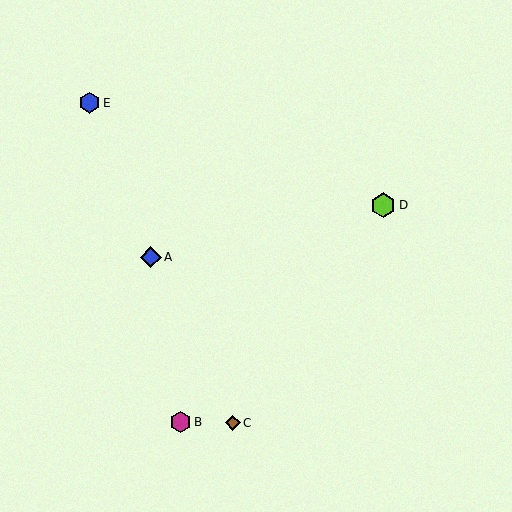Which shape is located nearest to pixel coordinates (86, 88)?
The blue hexagon (labeled E) at (89, 103) is nearest to that location.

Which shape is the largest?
The lime hexagon (labeled D) is the largest.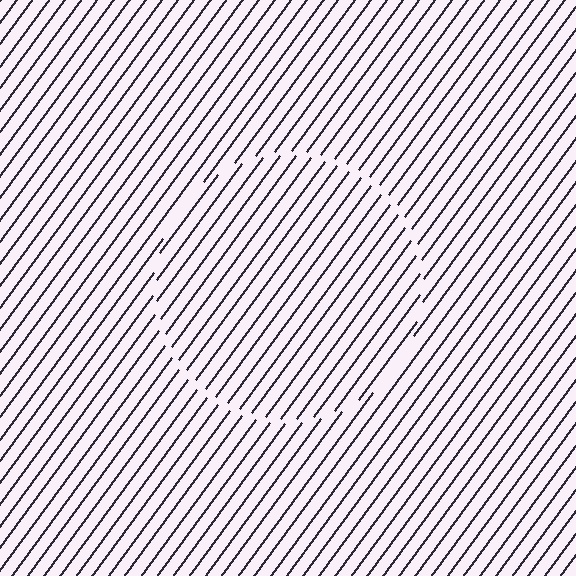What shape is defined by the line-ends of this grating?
An illusory circle. The interior of the shape contains the same grating, shifted by half a period — the contour is defined by the phase discontinuity where line-ends from the inner and outer gratings abut.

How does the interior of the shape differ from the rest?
The interior of the shape contains the same grating, shifted by half a period — the contour is defined by the phase discontinuity where line-ends from the inner and outer gratings abut.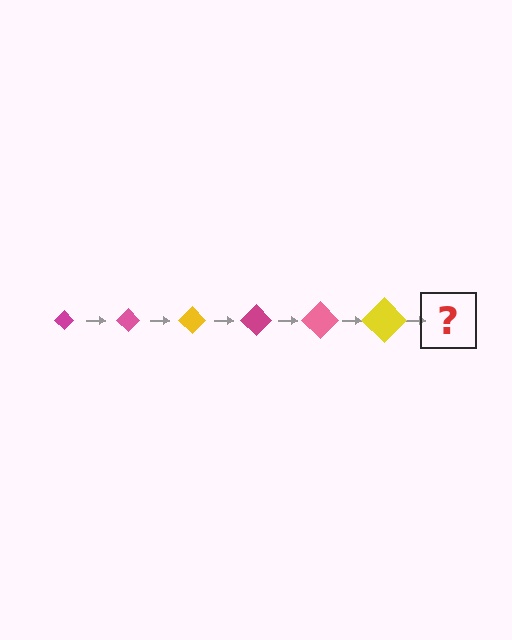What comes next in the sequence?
The next element should be a magenta diamond, larger than the previous one.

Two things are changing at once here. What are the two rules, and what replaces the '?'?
The two rules are that the diamond grows larger each step and the color cycles through magenta, pink, and yellow. The '?' should be a magenta diamond, larger than the previous one.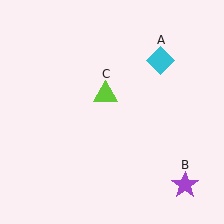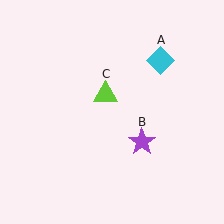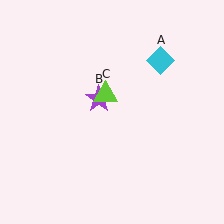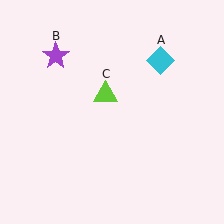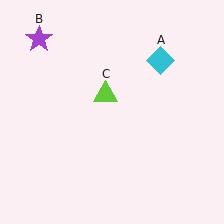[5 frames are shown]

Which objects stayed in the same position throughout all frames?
Cyan diamond (object A) and lime triangle (object C) remained stationary.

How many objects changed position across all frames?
1 object changed position: purple star (object B).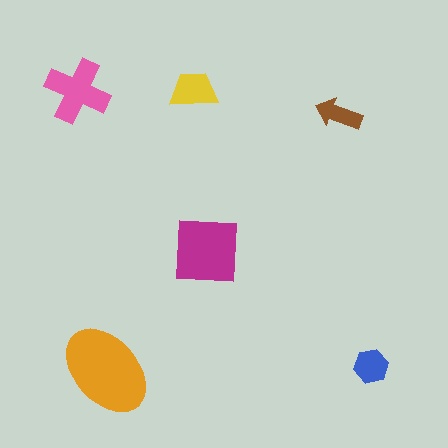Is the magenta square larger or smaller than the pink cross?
Larger.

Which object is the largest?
The orange ellipse.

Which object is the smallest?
The brown arrow.